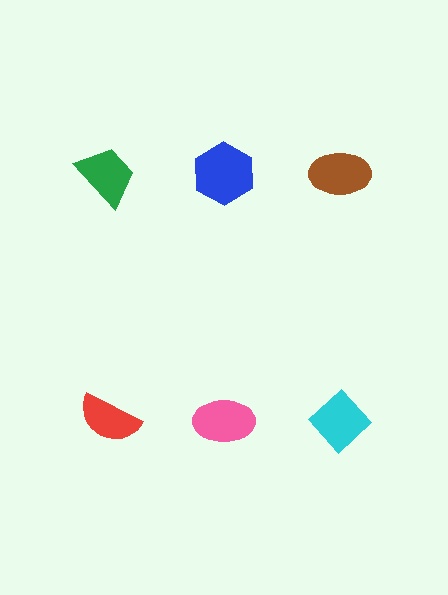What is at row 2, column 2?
A pink ellipse.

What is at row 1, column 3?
A brown ellipse.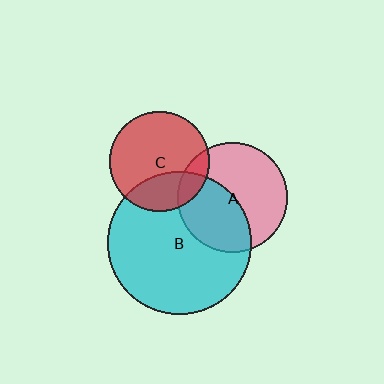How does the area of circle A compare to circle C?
Approximately 1.2 times.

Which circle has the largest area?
Circle B (cyan).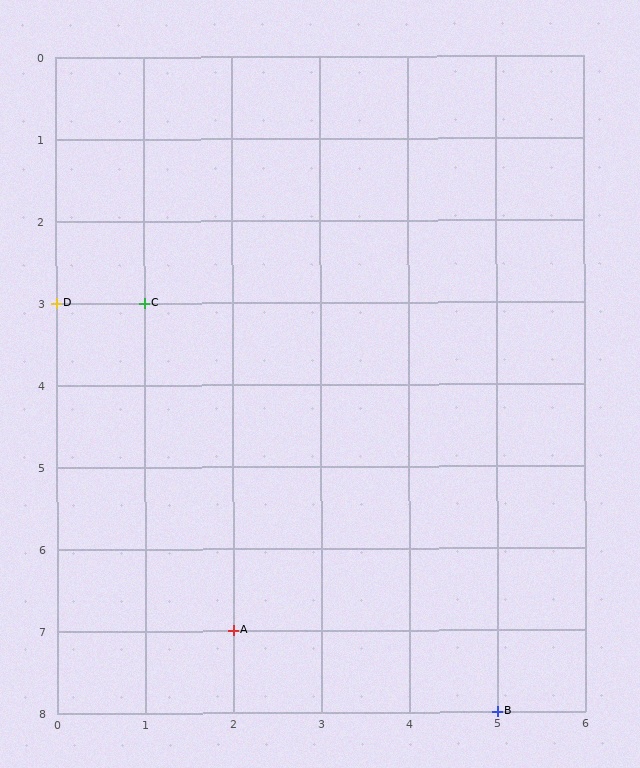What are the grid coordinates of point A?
Point A is at grid coordinates (2, 7).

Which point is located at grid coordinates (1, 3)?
Point C is at (1, 3).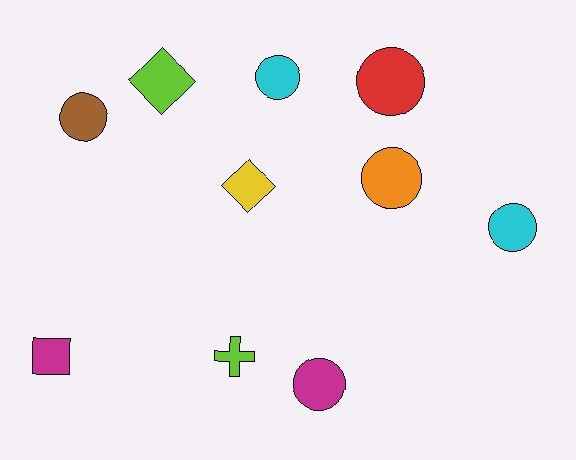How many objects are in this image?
There are 10 objects.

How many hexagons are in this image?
There are no hexagons.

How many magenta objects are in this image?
There are 2 magenta objects.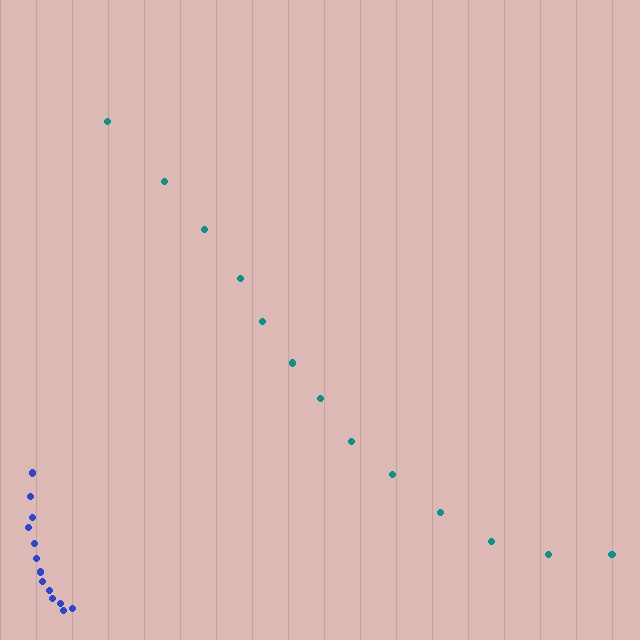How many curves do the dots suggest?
There are 2 distinct paths.